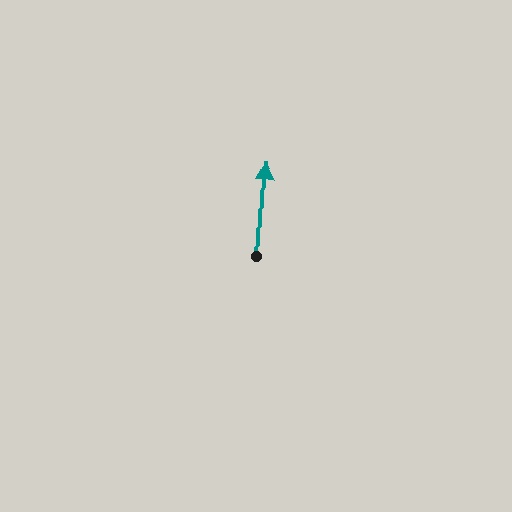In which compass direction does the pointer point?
North.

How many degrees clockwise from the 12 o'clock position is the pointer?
Approximately 3 degrees.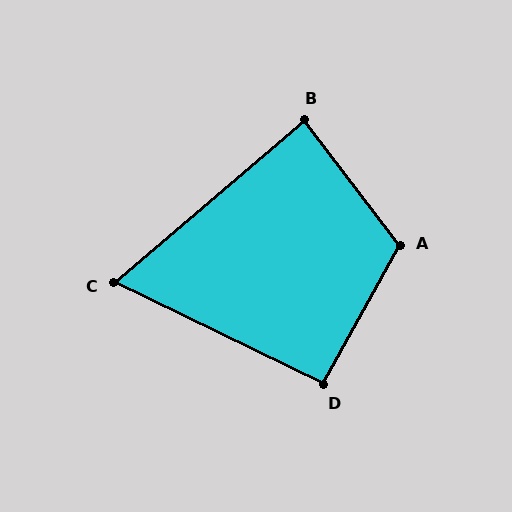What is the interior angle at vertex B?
Approximately 87 degrees (approximately right).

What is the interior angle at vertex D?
Approximately 93 degrees (approximately right).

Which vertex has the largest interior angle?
A, at approximately 114 degrees.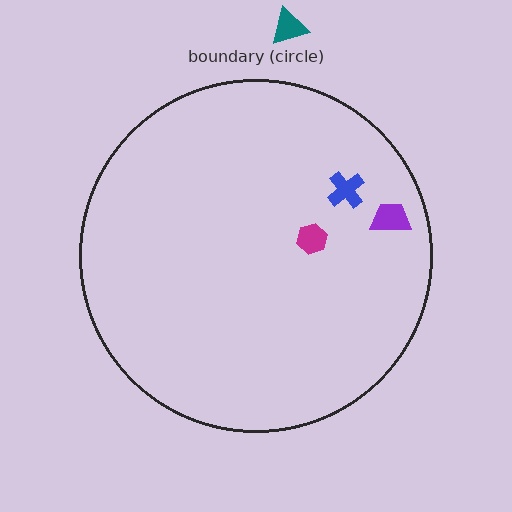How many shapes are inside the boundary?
3 inside, 1 outside.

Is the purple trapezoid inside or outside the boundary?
Inside.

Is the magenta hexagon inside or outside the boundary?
Inside.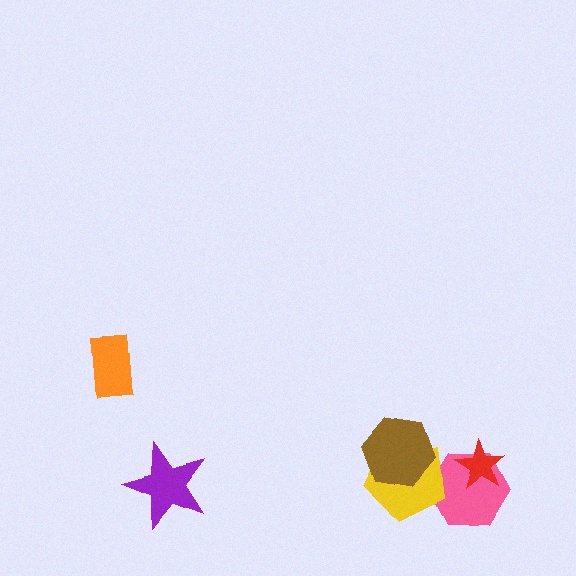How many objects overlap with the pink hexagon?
2 objects overlap with the pink hexagon.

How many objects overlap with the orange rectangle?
0 objects overlap with the orange rectangle.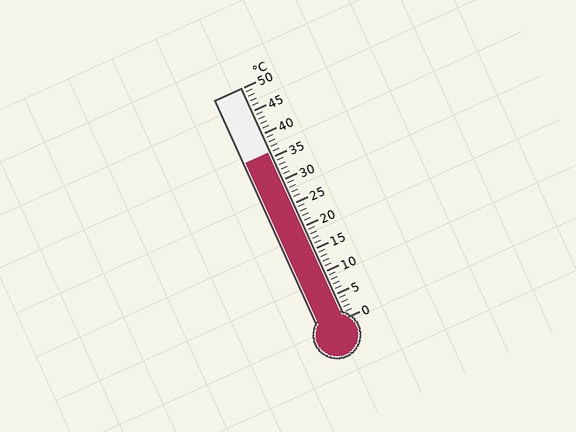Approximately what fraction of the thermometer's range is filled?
The thermometer is filled to approximately 70% of its range.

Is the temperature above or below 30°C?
The temperature is above 30°C.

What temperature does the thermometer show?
The thermometer shows approximately 36°C.